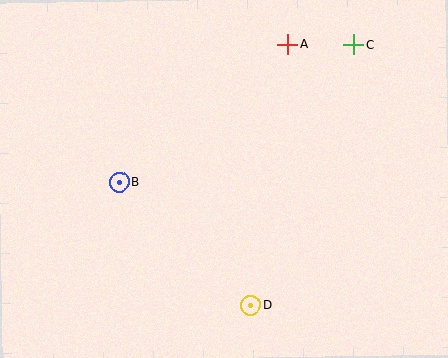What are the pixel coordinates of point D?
Point D is at (251, 305).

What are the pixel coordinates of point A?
Point A is at (288, 44).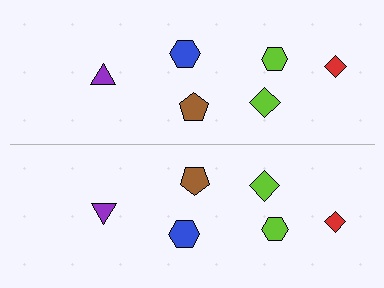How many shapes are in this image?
There are 12 shapes in this image.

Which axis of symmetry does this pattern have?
The pattern has a horizontal axis of symmetry running through the center of the image.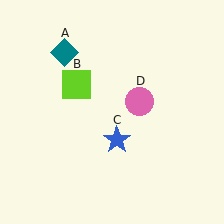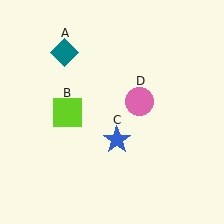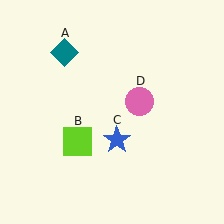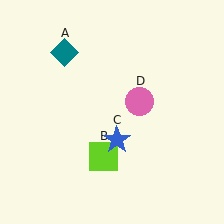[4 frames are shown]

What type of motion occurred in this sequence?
The lime square (object B) rotated counterclockwise around the center of the scene.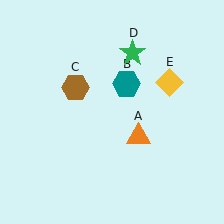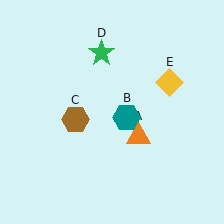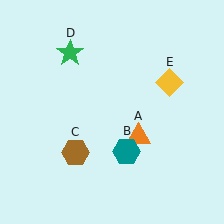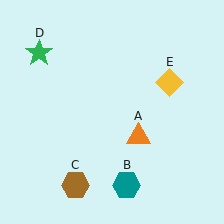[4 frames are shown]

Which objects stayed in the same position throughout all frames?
Orange triangle (object A) and yellow diamond (object E) remained stationary.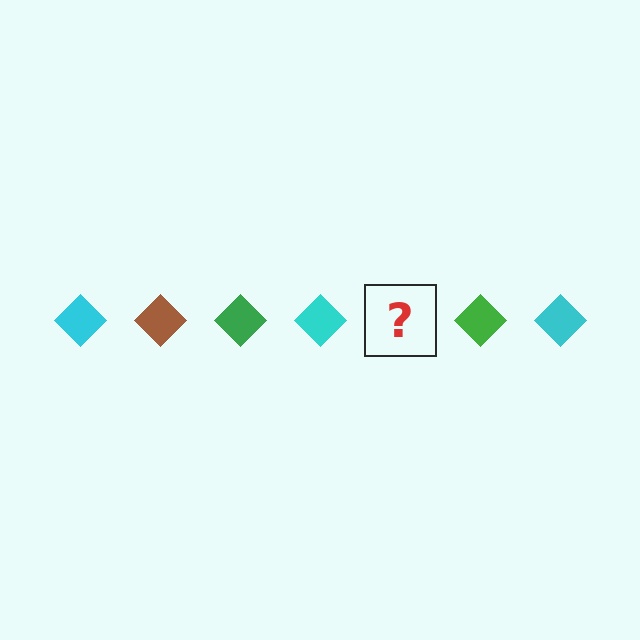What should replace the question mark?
The question mark should be replaced with a brown diamond.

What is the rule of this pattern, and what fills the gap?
The rule is that the pattern cycles through cyan, brown, green diamonds. The gap should be filled with a brown diamond.